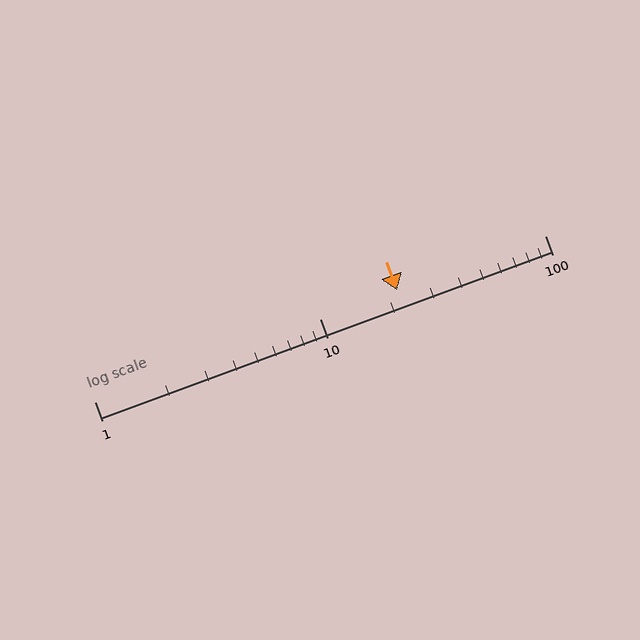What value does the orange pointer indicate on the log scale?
The pointer indicates approximately 22.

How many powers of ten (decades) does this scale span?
The scale spans 2 decades, from 1 to 100.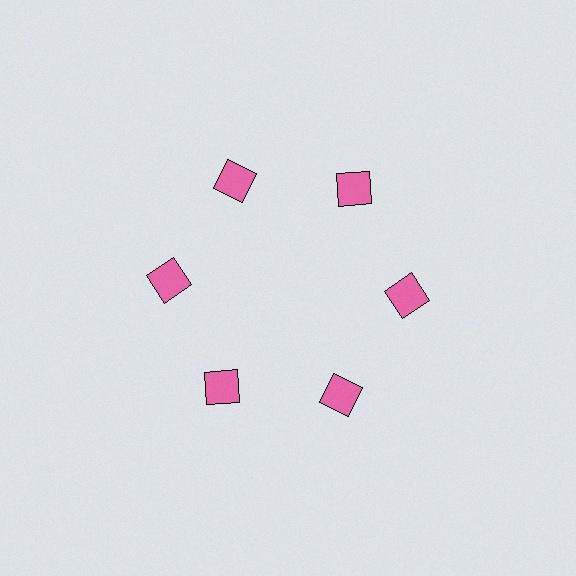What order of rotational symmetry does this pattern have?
This pattern has 6-fold rotational symmetry.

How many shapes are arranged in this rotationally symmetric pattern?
There are 6 shapes, arranged in 6 groups of 1.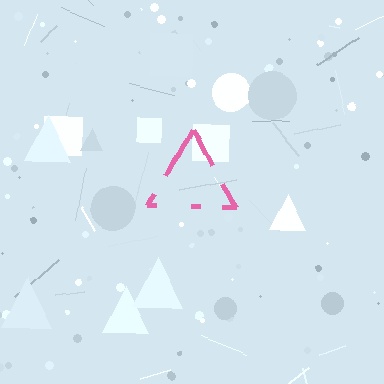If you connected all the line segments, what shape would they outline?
They would outline a triangle.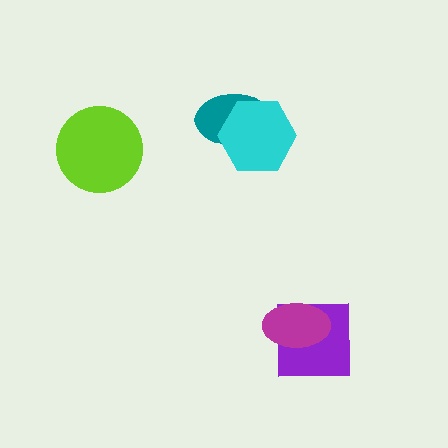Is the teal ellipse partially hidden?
Yes, it is partially covered by another shape.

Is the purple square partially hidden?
Yes, it is partially covered by another shape.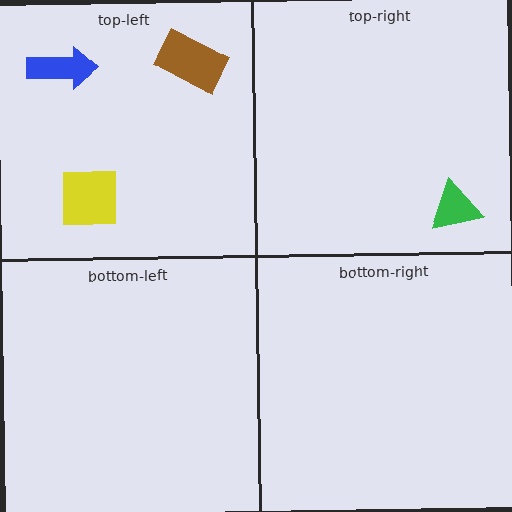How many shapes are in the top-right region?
1.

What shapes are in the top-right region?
The green triangle.